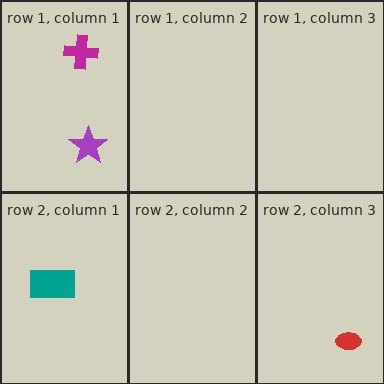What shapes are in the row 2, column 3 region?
The red ellipse.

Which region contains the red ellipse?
The row 2, column 3 region.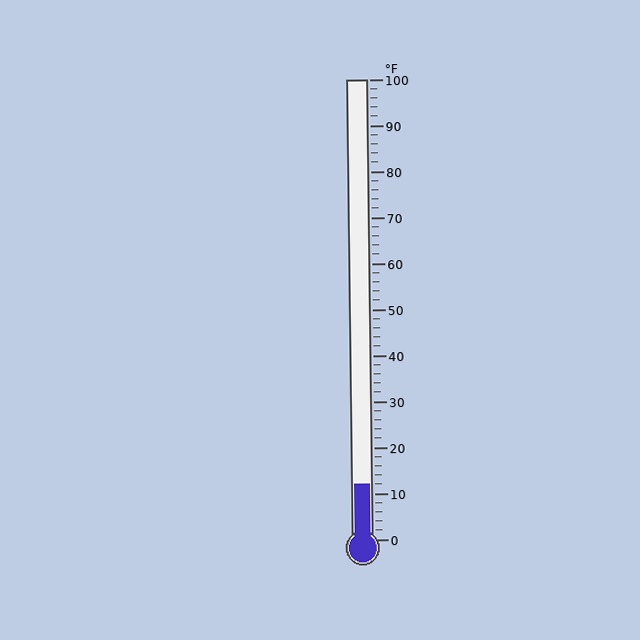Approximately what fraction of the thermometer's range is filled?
The thermometer is filled to approximately 10% of its range.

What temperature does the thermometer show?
The thermometer shows approximately 12°F.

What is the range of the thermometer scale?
The thermometer scale ranges from 0°F to 100°F.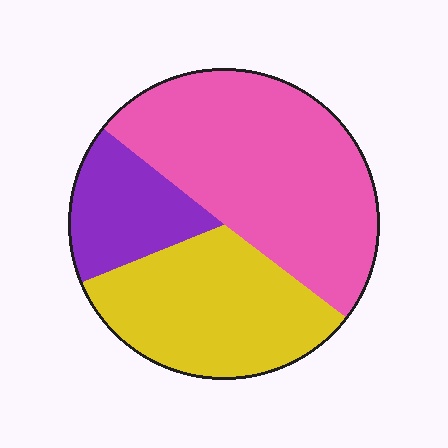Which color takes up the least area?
Purple, at roughly 15%.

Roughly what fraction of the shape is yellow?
Yellow covers around 35% of the shape.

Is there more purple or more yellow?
Yellow.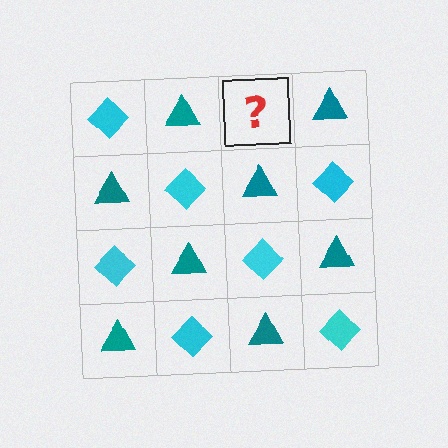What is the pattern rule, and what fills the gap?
The rule is that it alternates cyan diamond and teal triangle in a checkerboard pattern. The gap should be filled with a cyan diamond.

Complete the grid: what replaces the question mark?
The question mark should be replaced with a cyan diamond.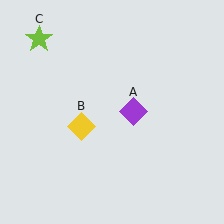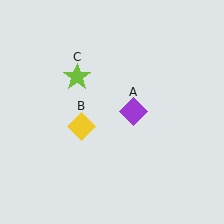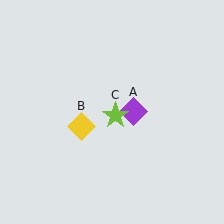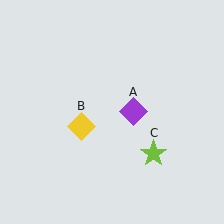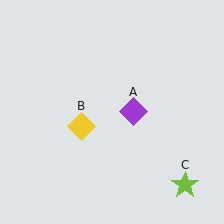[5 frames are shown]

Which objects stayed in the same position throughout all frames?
Purple diamond (object A) and yellow diamond (object B) remained stationary.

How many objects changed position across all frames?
1 object changed position: lime star (object C).